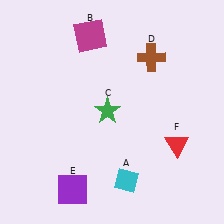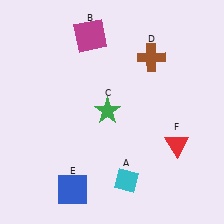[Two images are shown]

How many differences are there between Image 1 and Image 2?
There is 1 difference between the two images.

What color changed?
The square (E) changed from purple in Image 1 to blue in Image 2.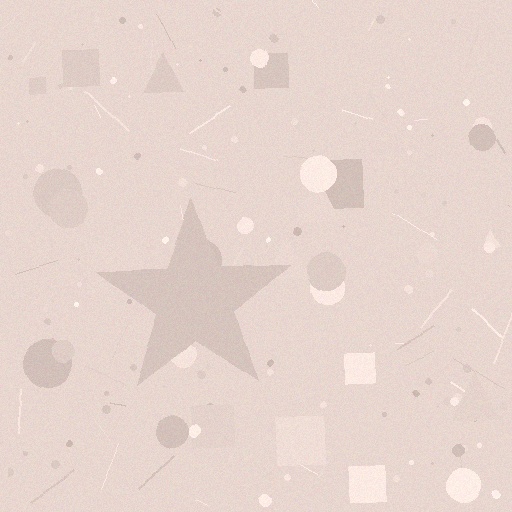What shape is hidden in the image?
A star is hidden in the image.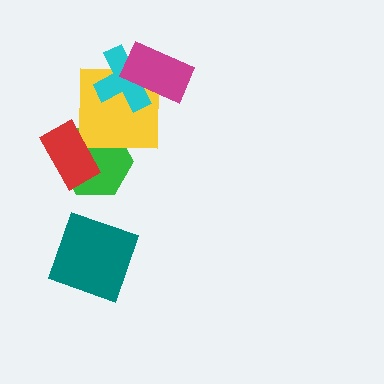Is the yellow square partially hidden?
Yes, it is partially covered by another shape.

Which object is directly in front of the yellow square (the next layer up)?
The cyan cross is directly in front of the yellow square.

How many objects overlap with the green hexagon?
2 objects overlap with the green hexagon.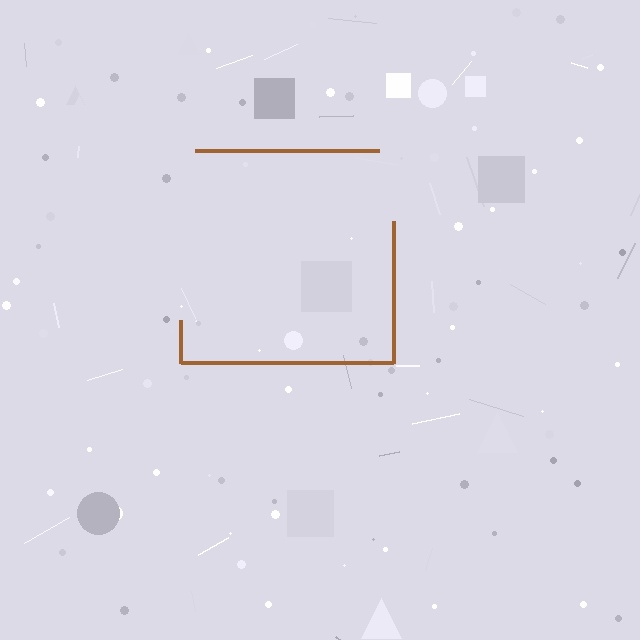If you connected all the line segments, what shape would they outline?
They would outline a square.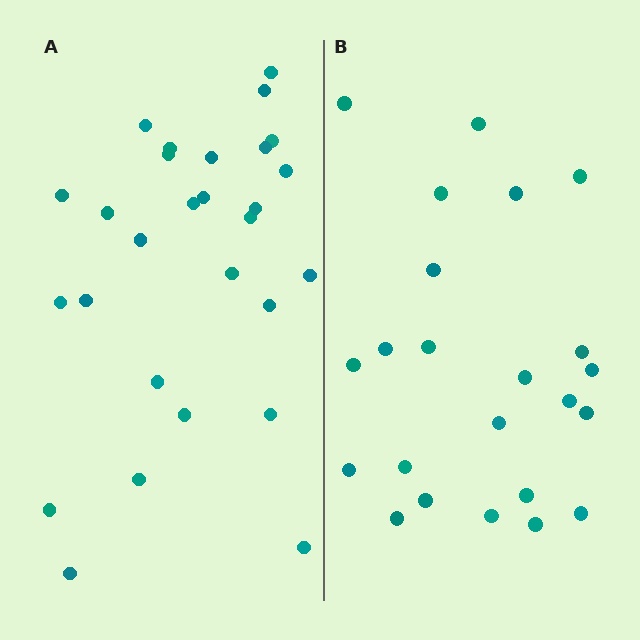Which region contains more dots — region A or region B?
Region A (the left region) has more dots.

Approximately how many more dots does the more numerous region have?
Region A has about 5 more dots than region B.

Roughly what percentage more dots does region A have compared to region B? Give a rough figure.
About 20% more.